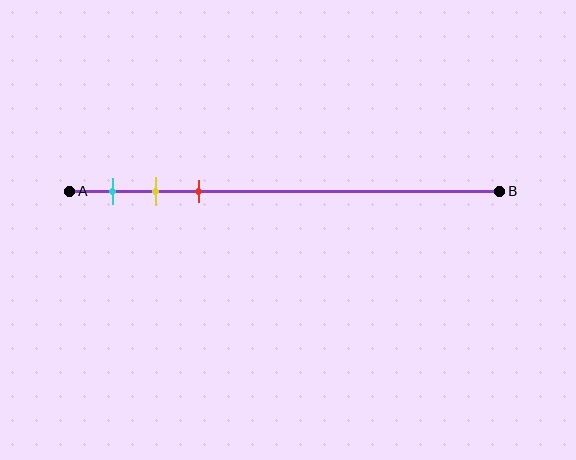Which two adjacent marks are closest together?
The yellow and red marks are the closest adjacent pair.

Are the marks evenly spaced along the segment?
Yes, the marks are approximately evenly spaced.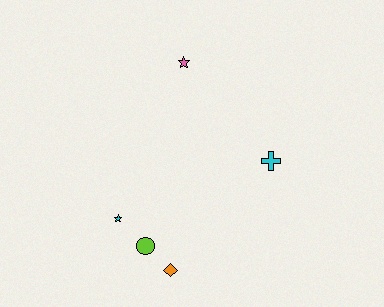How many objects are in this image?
There are 5 objects.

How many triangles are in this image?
There are no triangles.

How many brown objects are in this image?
There are no brown objects.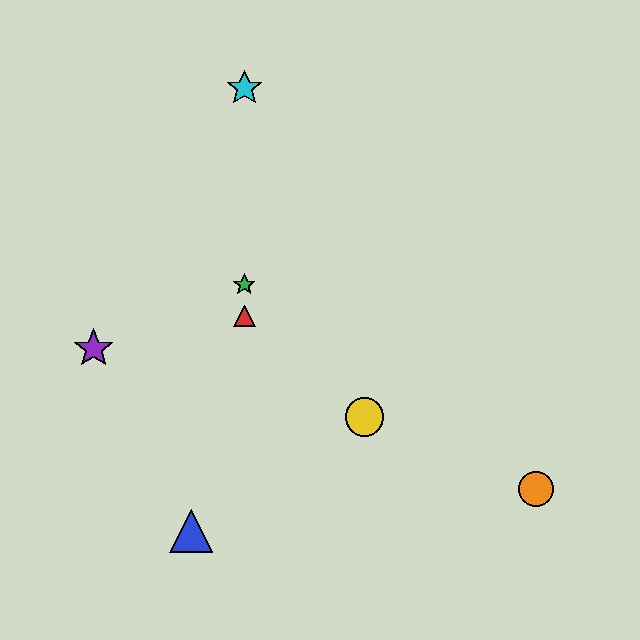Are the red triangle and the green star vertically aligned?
Yes, both are at x≈244.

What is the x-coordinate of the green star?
The green star is at x≈244.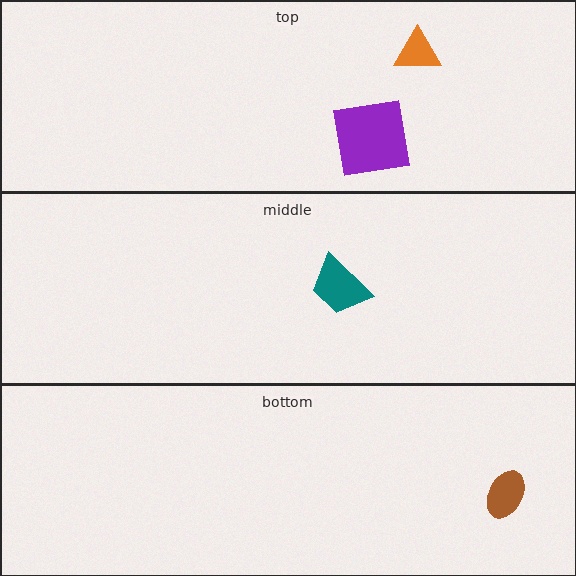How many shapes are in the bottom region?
1.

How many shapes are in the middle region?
1.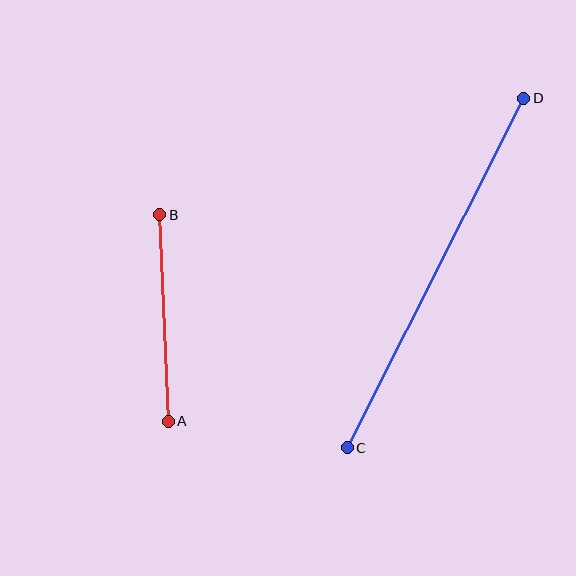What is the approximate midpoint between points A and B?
The midpoint is at approximately (164, 318) pixels.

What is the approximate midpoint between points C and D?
The midpoint is at approximately (435, 273) pixels.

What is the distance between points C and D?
The distance is approximately 391 pixels.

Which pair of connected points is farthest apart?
Points C and D are farthest apart.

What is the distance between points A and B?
The distance is approximately 206 pixels.